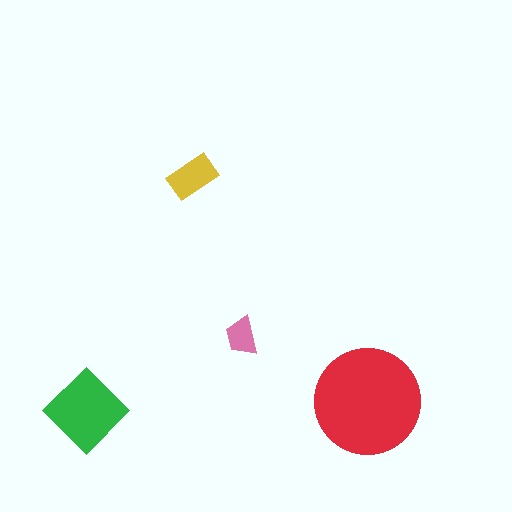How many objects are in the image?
There are 4 objects in the image.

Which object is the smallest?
The pink trapezoid.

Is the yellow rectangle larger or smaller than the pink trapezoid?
Larger.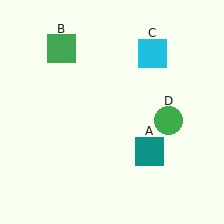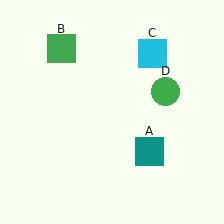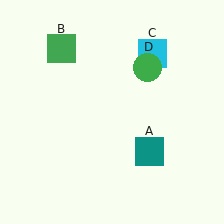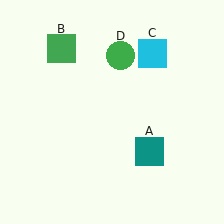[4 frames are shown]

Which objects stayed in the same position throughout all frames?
Teal square (object A) and green square (object B) and cyan square (object C) remained stationary.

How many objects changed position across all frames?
1 object changed position: green circle (object D).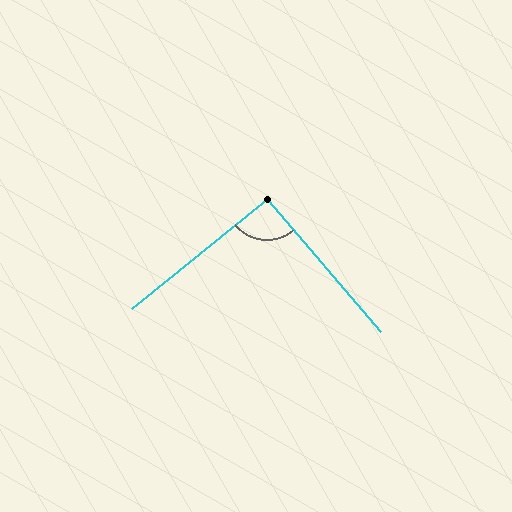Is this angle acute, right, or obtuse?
It is approximately a right angle.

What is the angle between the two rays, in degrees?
Approximately 92 degrees.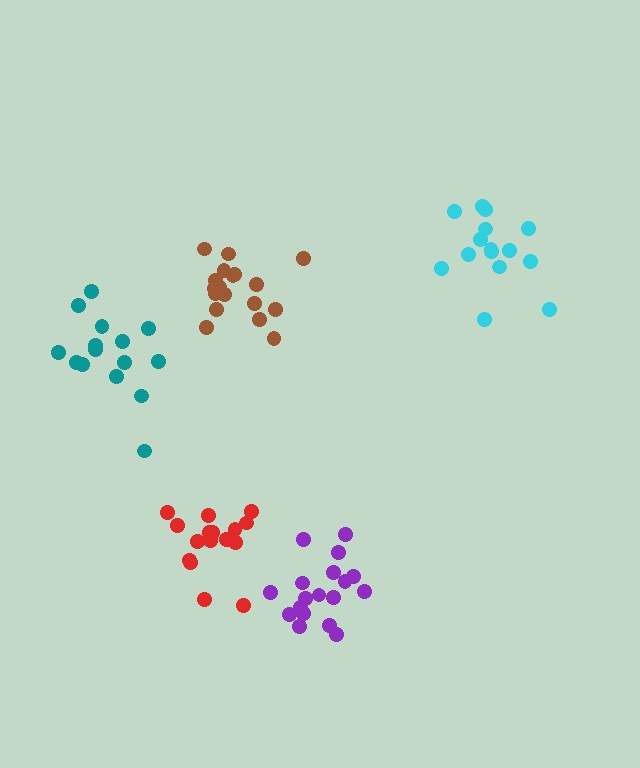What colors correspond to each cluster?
The clusters are colored: brown, teal, cyan, red, purple.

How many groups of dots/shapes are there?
There are 5 groups.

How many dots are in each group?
Group 1: 18 dots, Group 2: 15 dots, Group 3: 15 dots, Group 4: 16 dots, Group 5: 18 dots (82 total).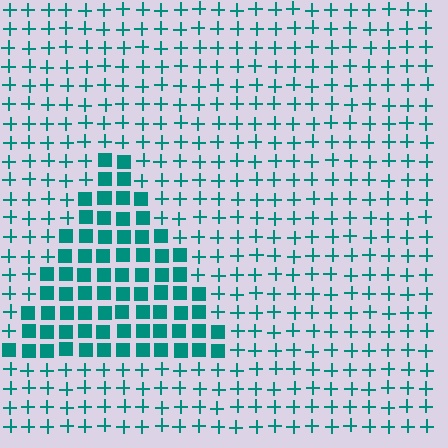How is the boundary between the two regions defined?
The boundary is defined by a change in element shape: squares inside vs. plus signs outside. All elements share the same color and spacing.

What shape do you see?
I see a triangle.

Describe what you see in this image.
The image is filled with small teal elements arranged in a uniform grid. A triangle-shaped region contains squares, while the surrounding area contains plus signs. The boundary is defined purely by the change in element shape.